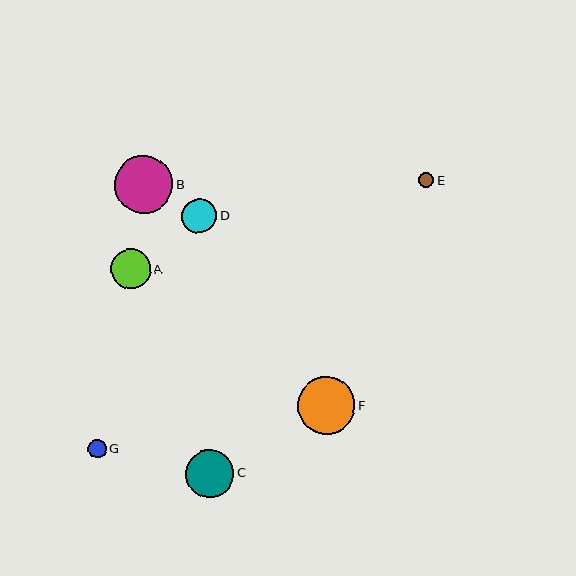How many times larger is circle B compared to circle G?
Circle B is approximately 3.1 times the size of circle G.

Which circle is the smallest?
Circle E is the smallest with a size of approximately 15 pixels.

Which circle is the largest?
Circle B is the largest with a size of approximately 58 pixels.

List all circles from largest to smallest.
From largest to smallest: B, F, C, A, D, G, E.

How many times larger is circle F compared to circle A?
Circle F is approximately 1.4 times the size of circle A.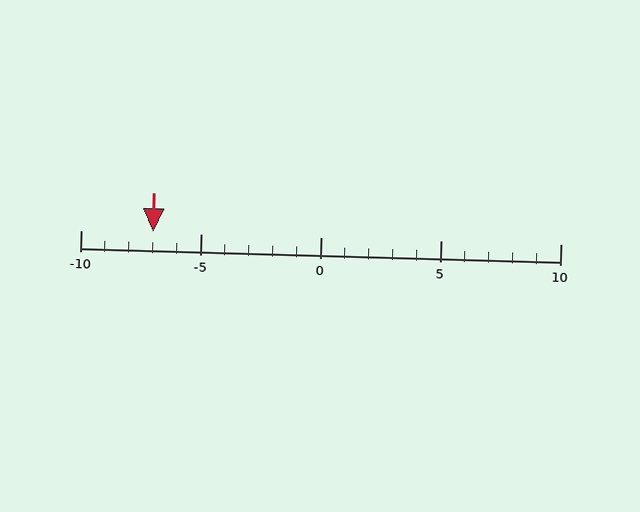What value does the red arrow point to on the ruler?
The red arrow points to approximately -7.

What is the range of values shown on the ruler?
The ruler shows values from -10 to 10.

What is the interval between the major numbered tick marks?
The major tick marks are spaced 5 units apart.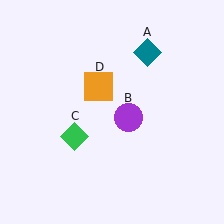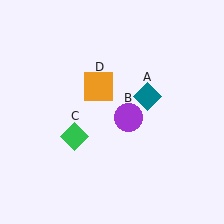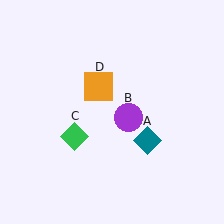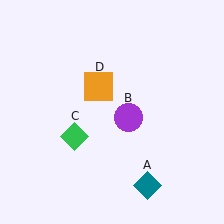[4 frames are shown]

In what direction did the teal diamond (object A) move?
The teal diamond (object A) moved down.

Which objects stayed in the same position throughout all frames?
Purple circle (object B) and green diamond (object C) and orange square (object D) remained stationary.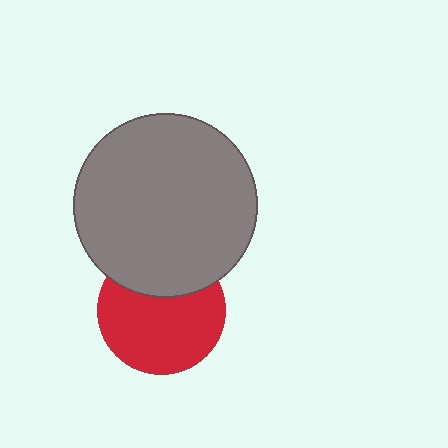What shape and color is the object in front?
The object in front is a gray circle.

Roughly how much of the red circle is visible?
Most of it is visible (roughly 69%).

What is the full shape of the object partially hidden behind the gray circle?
The partially hidden object is a red circle.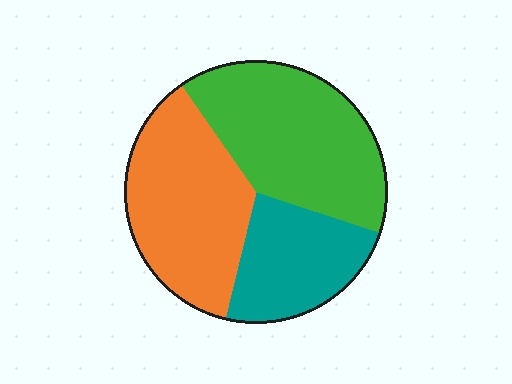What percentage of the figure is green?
Green takes up about two fifths (2/5) of the figure.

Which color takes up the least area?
Teal, at roughly 25%.